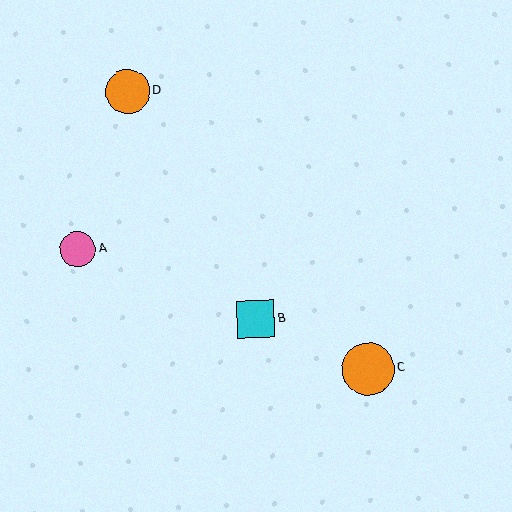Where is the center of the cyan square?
The center of the cyan square is at (255, 319).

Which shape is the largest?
The orange circle (labeled C) is the largest.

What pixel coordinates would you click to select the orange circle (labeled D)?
Click at (127, 91) to select the orange circle D.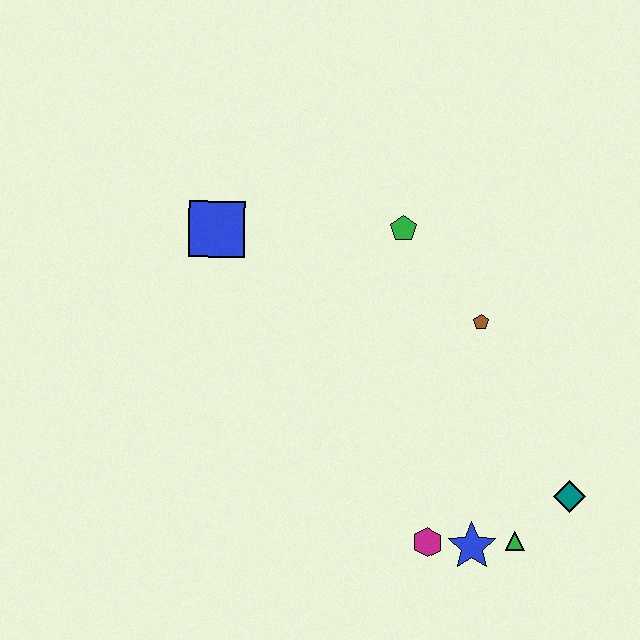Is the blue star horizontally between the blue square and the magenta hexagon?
No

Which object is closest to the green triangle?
The blue star is closest to the green triangle.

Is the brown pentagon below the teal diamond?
No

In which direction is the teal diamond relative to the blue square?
The teal diamond is to the right of the blue square.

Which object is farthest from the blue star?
The blue square is farthest from the blue star.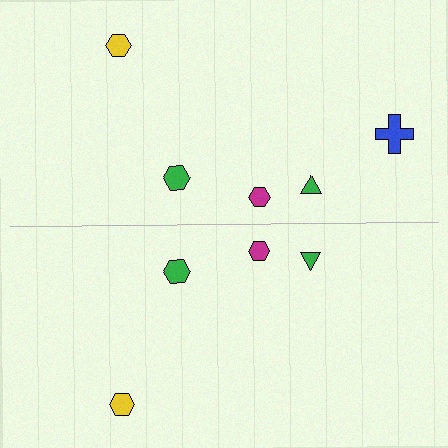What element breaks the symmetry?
A blue cross is missing from the bottom side.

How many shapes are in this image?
There are 9 shapes in this image.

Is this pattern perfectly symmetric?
No, the pattern is not perfectly symmetric. A blue cross is missing from the bottom side.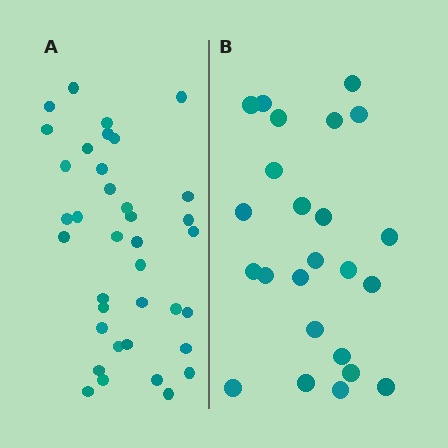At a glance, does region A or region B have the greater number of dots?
Region A (the left region) has more dots.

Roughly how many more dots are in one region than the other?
Region A has approximately 15 more dots than region B.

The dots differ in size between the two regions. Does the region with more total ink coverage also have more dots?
No. Region B has more total ink coverage because its dots are larger, but region A actually contains more individual dots. Total area can be misleading — the number of items is what matters here.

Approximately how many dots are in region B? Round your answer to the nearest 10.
About 20 dots. (The exact count is 24, which rounds to 20.)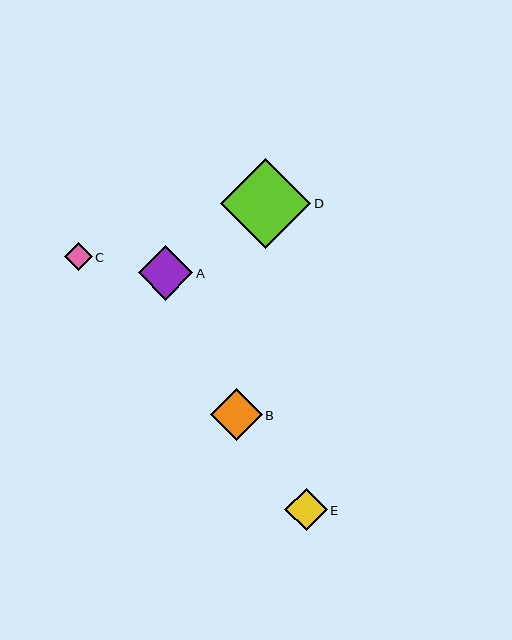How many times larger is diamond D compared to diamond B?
Diamond D is approximately 1.7 times the size of diamond B.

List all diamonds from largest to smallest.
From largest to smallest: D, A, B, E, C.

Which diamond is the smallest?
Diamond C is the smallest with a size of approximately 27 pixels.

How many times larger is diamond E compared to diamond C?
Diamond E is approximately 1.6 times the size of diamond C.